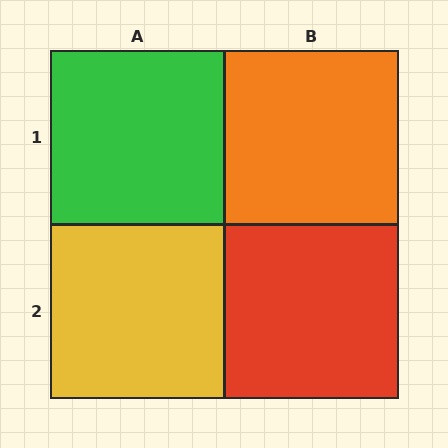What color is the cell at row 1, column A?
Green.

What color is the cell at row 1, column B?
Orange.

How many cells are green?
1 cell is green.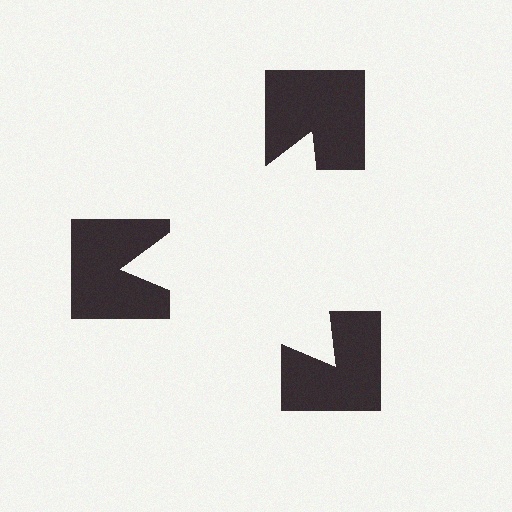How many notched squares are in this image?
There are 3 — one at each vertex of the illusory triangle.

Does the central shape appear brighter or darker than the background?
It typically appears slightly brighter than the background, even though no actual brightness change is drawn.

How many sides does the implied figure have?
3 sides.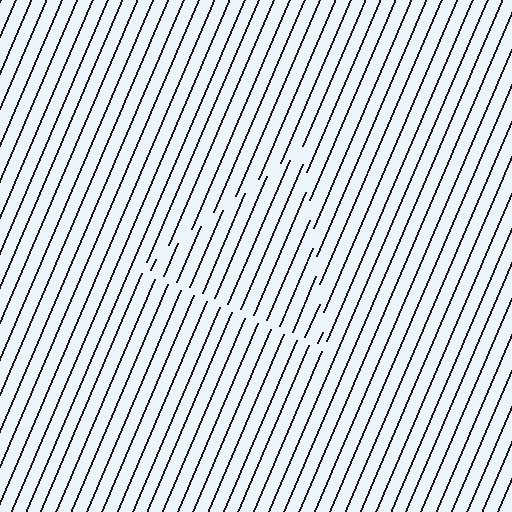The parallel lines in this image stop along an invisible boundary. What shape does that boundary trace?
An illusory triangle. The interior of the shape contains the same grating, shifted by half a period — the contour is defined by the phase discontinuity where line-ends from the inner and outer gratings abut.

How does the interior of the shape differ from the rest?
The interior of the shape contains the same grating, shifted by half a period — the contour is defined by the phase discontinuity where line-ends from the inner and outer gratings abut.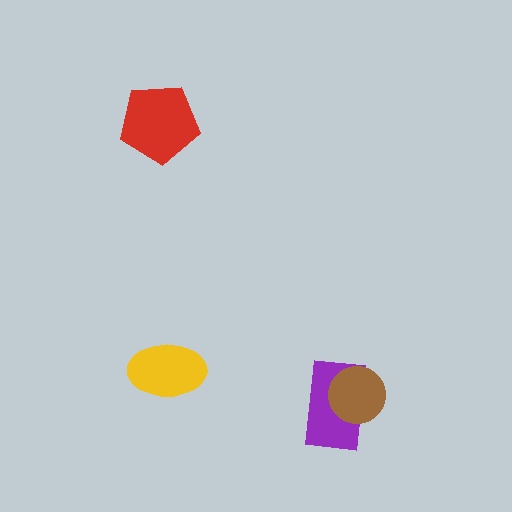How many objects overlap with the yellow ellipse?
0 objects overlap with the yellow ellipse.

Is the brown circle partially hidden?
No, no other shape covers it.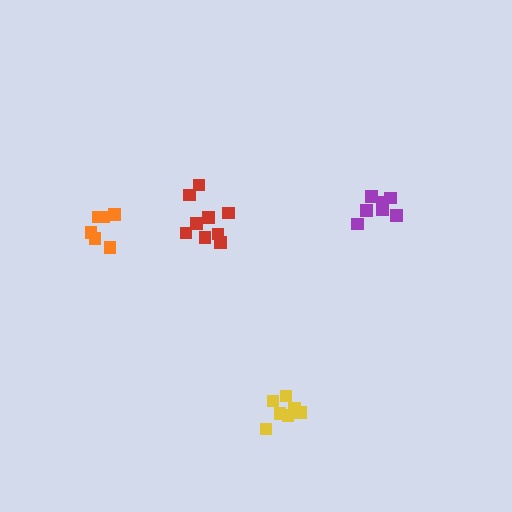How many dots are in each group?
Group 1: 6 dots, Group 2: 9 dots, Group 3: 7 dots, Group 4: 7 dots (29 total).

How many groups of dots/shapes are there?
There are 4 groups.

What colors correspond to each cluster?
The clusters are colored: orange, red, purple, yellow.